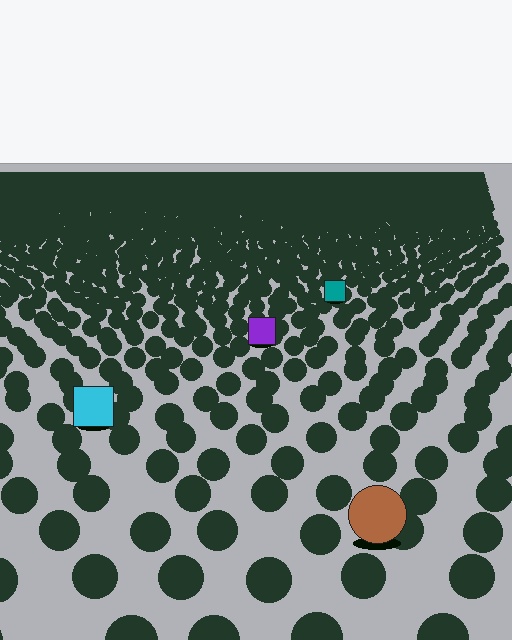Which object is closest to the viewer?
The brown circle is closest. The texture marks near it are larger and more spread out.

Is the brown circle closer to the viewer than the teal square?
Yes. The brown circle is closer — you can tell from the texture gradient: the ground texture is coarser near it.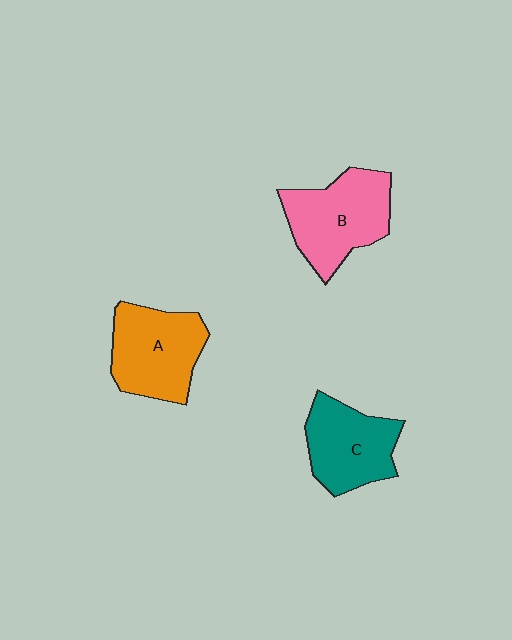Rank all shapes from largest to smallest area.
From largest to smallest: B (pink), A (orange), C (teal).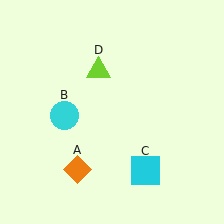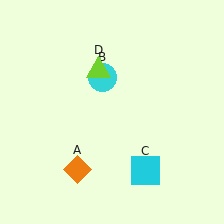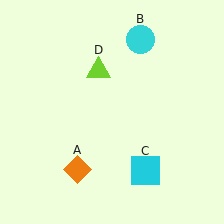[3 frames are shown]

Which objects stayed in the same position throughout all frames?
Orange diamond (object A) and cyan square (object C) and lime triangle (object D) remained stationary.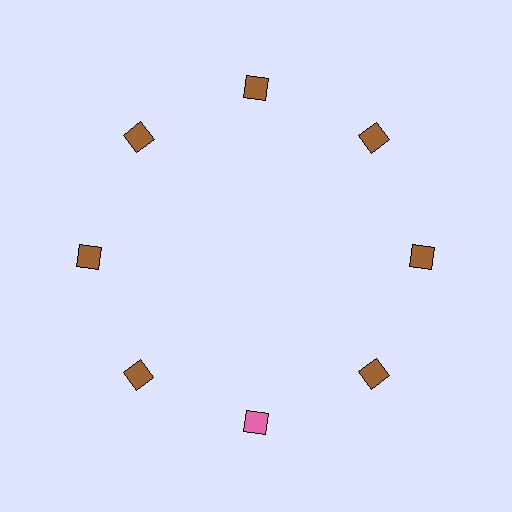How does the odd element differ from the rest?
It has a different color: pink instead of brown.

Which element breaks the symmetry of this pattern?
The pink diamond at roughly the 6 o'clock position breaks the symmetry. All other shapes are brown diamonds.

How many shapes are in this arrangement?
There are 8 shapes arranged in a ring pattern.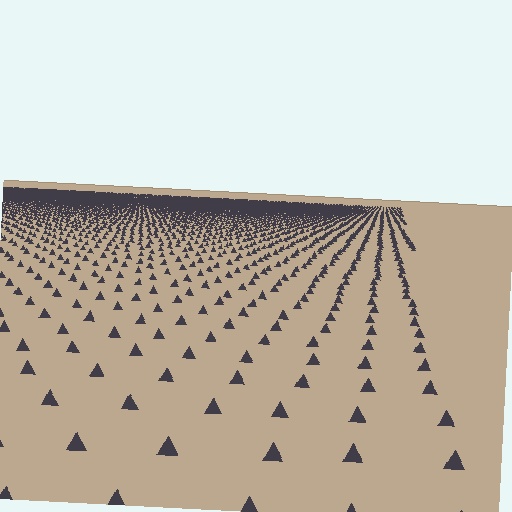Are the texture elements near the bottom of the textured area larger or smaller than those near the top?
Larger. Near the bottom, elements are closer to the viewer and appear at a bigger on-screen size.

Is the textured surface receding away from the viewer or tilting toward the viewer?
The surface is receding away from the viewer. Texture elements get smaller and denser toward the top.